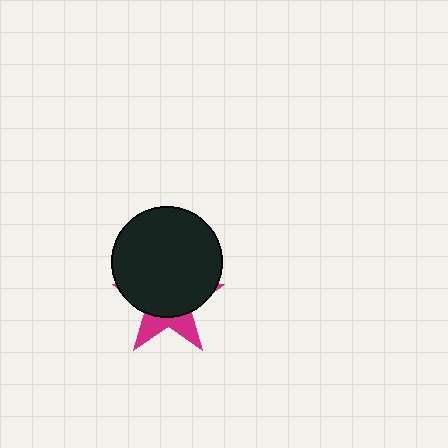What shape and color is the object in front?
The object in front is a black circle.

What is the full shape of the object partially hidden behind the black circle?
The partially hidden object is a magenta star.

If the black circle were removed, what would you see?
You would see the complete magenta star.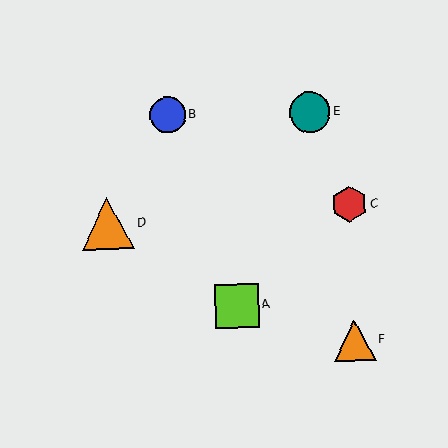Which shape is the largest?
The orange triangle (labeled D) is the largest.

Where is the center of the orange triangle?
The center of the orange triangle is at (355, 340).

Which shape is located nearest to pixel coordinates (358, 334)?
The orange triangle (labeled F) at (355, 340) is nearest to that location.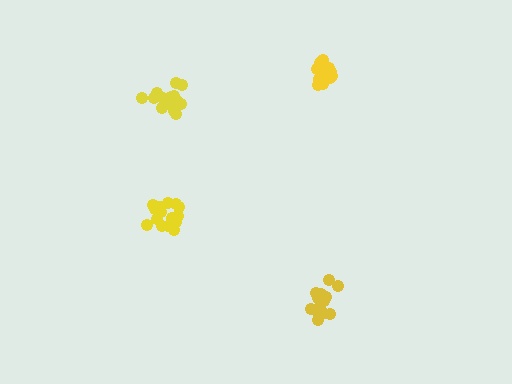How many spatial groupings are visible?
There are 4 spatial groupings.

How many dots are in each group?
Group 1: 14 dots, Group 2: 16 dots, Group 3: 15 dots, Group 4: 16 dots (61 total).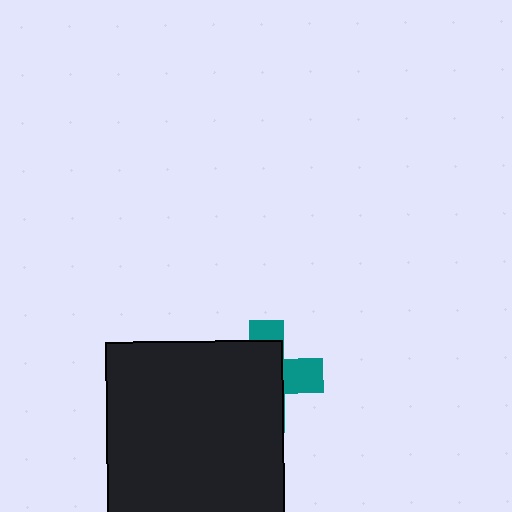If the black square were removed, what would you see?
You would see the complete teal cross.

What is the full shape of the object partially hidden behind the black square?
The partially hidden object is a teal cross.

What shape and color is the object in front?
The object in front is a black square.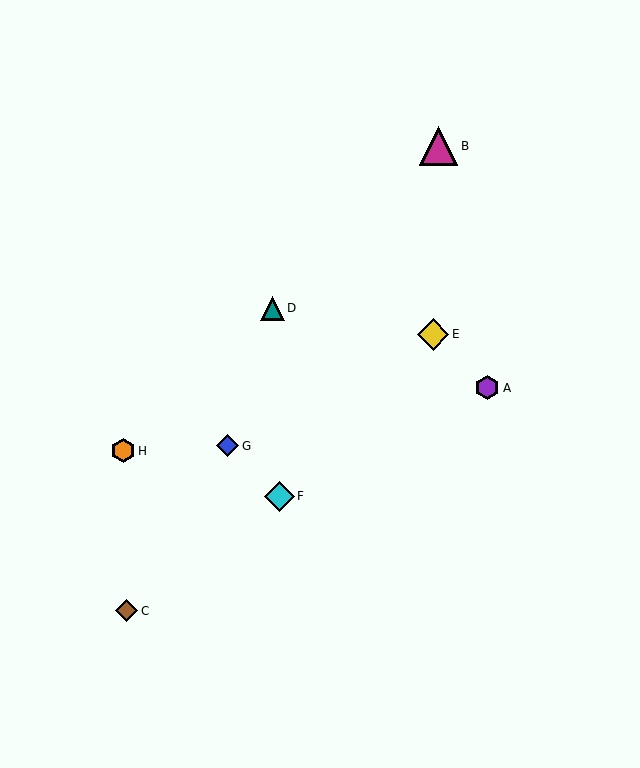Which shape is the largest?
The magenta triangle (labeled B) is the largest.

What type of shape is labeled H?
Shape H is an orange hexagon.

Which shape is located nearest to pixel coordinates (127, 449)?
The orange hexagon (labeled H) at (123, 451) is nearest to that location.